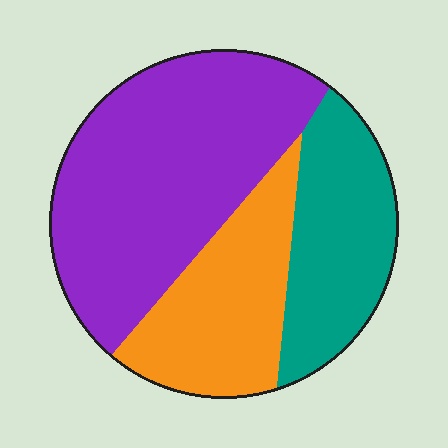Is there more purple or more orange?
Purple.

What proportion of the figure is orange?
Orange takes up between a sixth and a third of the figure.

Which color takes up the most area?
Purple, at roughly 50%.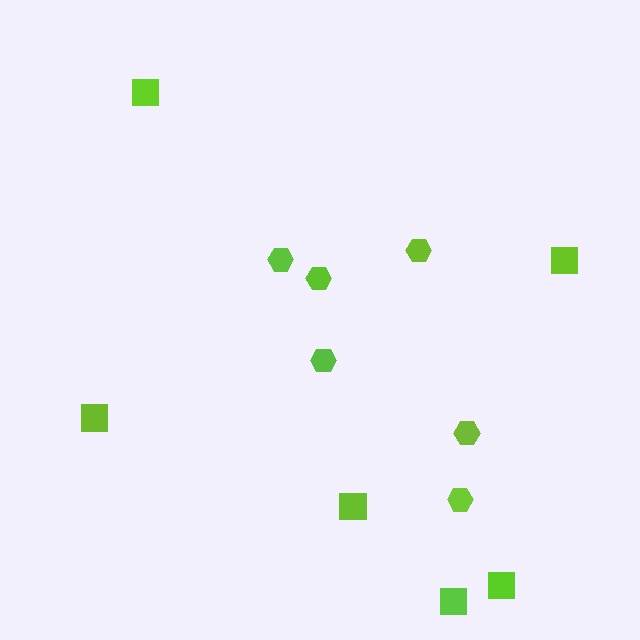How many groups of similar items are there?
There are 2 groups: one group of hexagons (6) and one group of squares (6).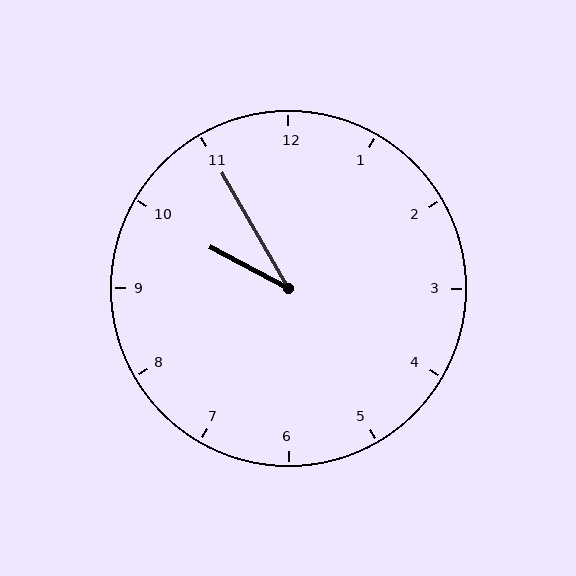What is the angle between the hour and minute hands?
Approximately 32 degrees.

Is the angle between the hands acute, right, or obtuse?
It is acute.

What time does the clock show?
9:55.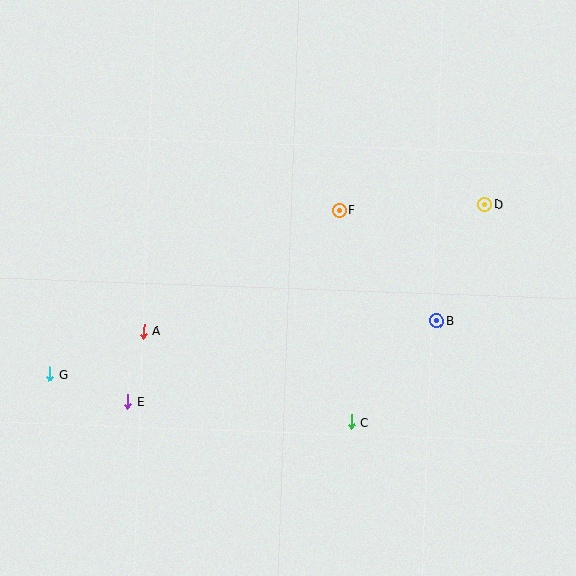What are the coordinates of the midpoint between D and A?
The midpoint between D and A is at (314, 268).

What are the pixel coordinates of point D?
Point D is at (485, 204).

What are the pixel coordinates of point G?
Point G is at (49, 374).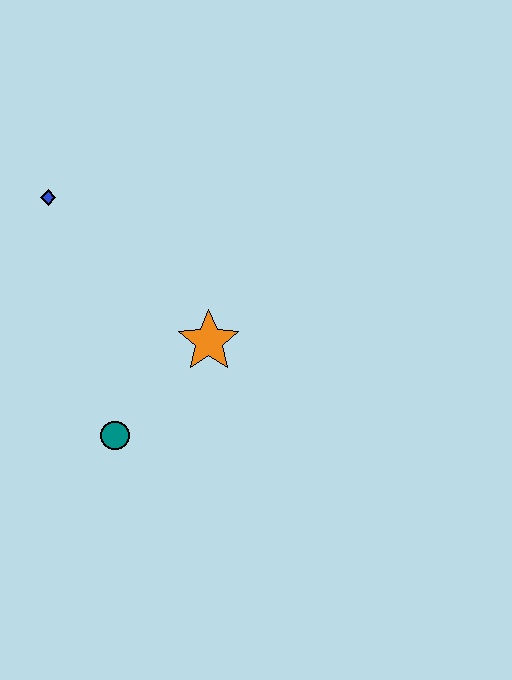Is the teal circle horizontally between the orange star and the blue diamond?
Yes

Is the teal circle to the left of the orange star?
Yes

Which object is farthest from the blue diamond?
The teal circle is farthest from the blue diamond.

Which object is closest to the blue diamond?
The orange star is closest to the blue diamond.